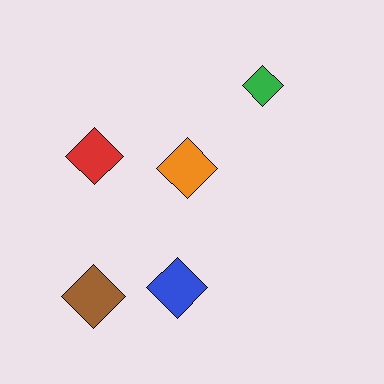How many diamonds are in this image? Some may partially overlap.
There are 5 diamonds.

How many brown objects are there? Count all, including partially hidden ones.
There is 1 brown object.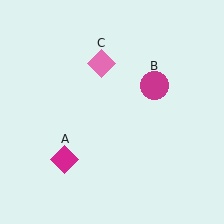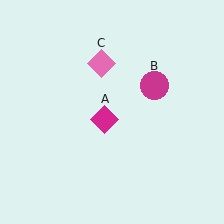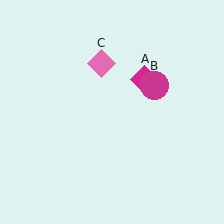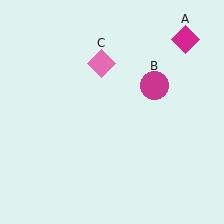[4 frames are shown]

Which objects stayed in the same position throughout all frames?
Magenta circle (object B) and pink diamond (object C) remained stationary.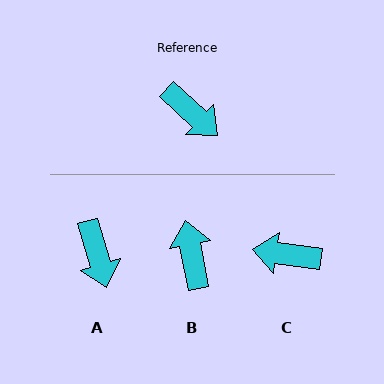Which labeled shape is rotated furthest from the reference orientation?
C, about 145 degrees away.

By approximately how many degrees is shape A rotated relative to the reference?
Approximately 32 degrees clockwise.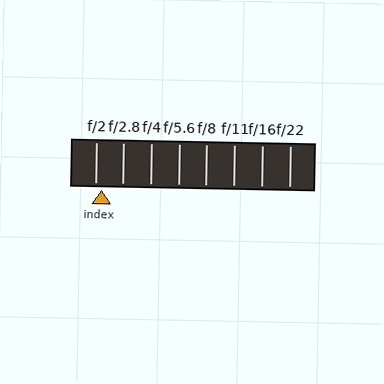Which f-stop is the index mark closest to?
The index mark is closest to f/2.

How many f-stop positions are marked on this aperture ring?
There are 8 f-stop positions marked.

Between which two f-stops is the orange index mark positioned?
The index mark is between f/2 and f/2.8.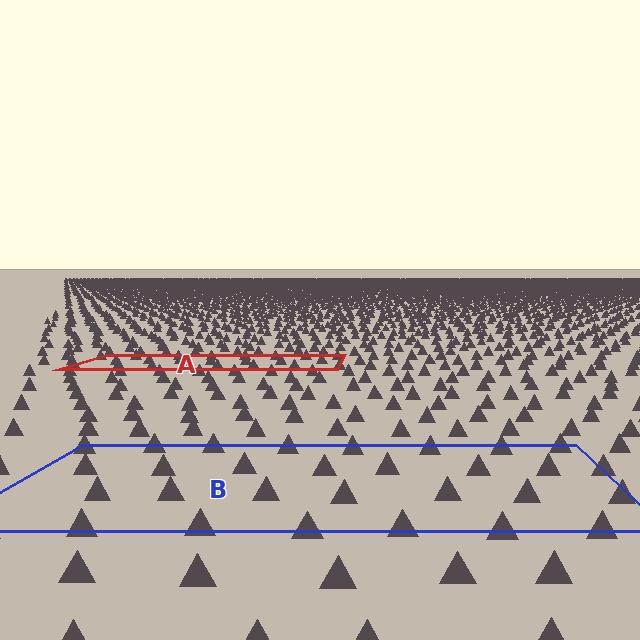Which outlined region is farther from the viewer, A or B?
Region A is farther from the viewer — the texture elements inside it appear smaller and more densely packed.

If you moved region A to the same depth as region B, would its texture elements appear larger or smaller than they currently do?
They would appear larger. At a closer depth, the same texture elements are projected at a bigger on-screen size.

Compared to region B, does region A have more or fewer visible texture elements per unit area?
Region A has more texture elements per unit area — they are packed more densely because it is farther away.